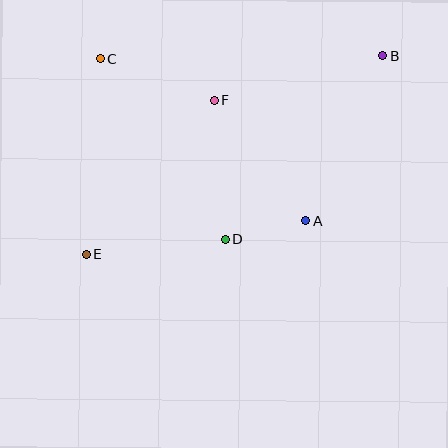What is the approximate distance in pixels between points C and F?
The distance between C and F is approximately 121 pixels.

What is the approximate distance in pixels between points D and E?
The distance between D and E is approximately 140 pixels.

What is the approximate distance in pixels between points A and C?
The distance between A and C is approximately 261 pixels.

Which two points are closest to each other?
Points A and D are closest to each other.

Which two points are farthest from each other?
Points B and E are farthest from each other.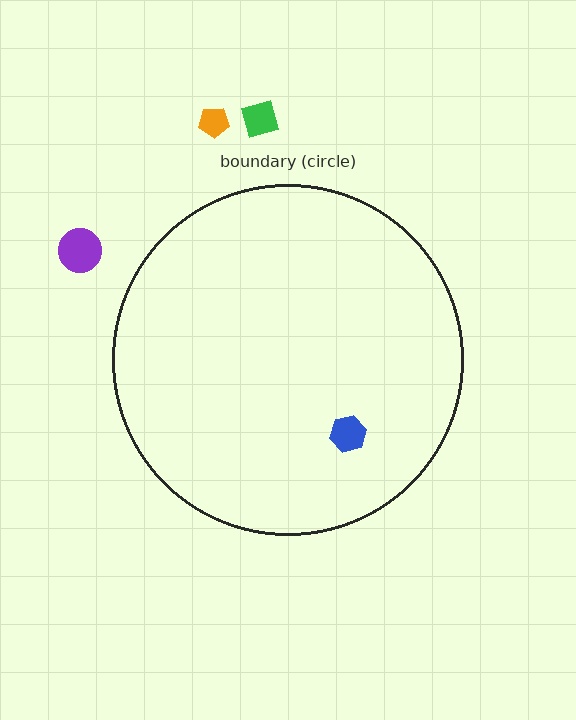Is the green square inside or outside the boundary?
Outside.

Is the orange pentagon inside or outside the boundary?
Outside.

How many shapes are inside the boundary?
1 inside, 3 outside.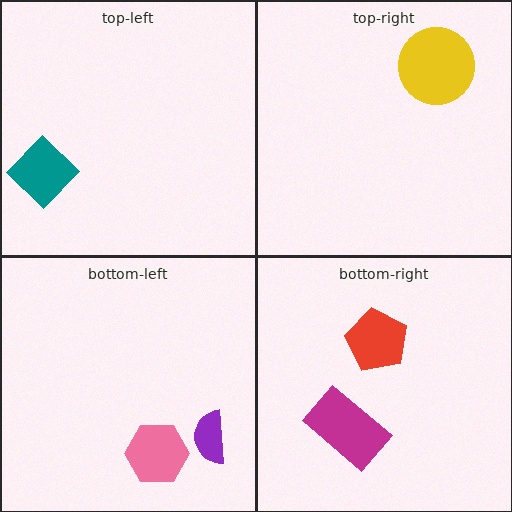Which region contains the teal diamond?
The top-left region.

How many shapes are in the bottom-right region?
2.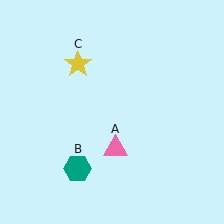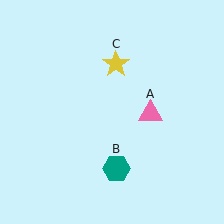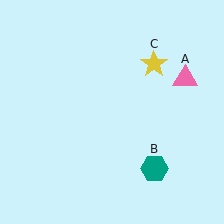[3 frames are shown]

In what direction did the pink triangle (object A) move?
The pink triangle (object A) moved up and to the right.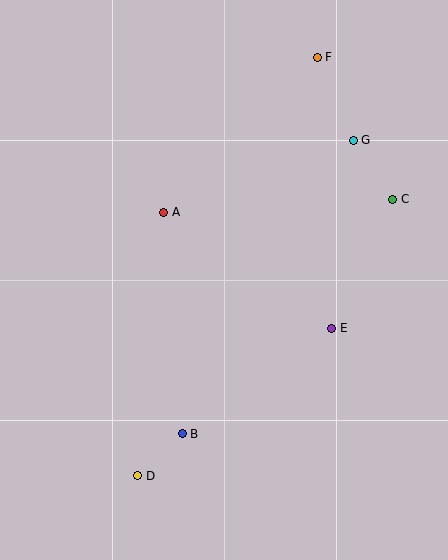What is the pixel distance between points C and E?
The distance between C and E is 143 pixels.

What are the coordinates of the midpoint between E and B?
The midpoint between E and B is at (257, 381).